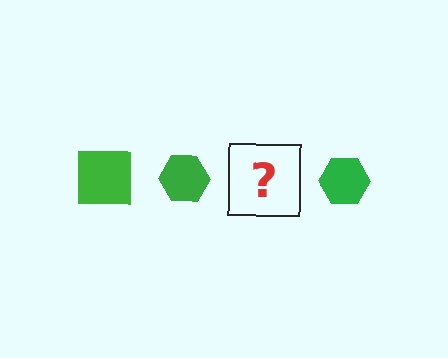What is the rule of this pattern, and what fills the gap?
The rule is that the pattern cycles through square, hexagon shapes in green. The gap should be filled with a green square.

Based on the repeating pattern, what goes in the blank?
The blank should be a green square.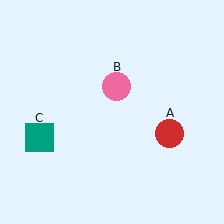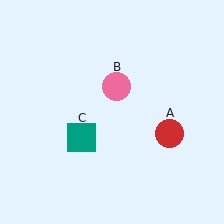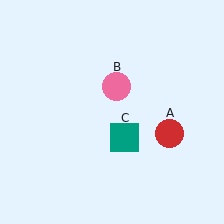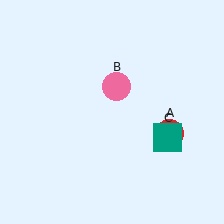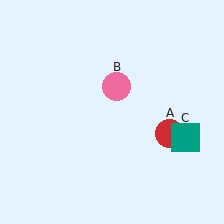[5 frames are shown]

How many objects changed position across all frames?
1 object changed position: teal square (object C).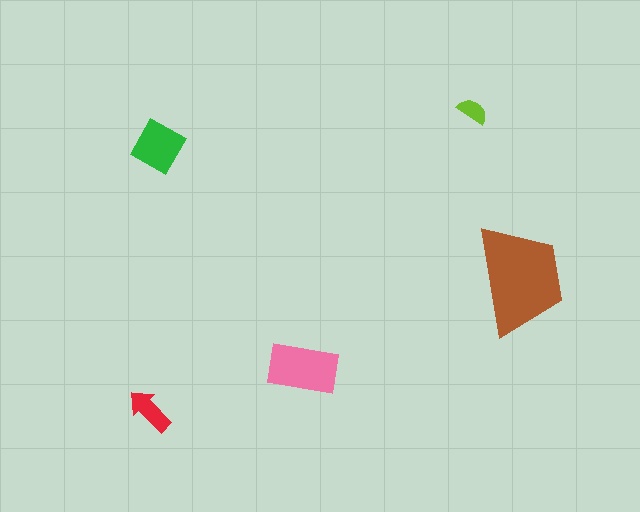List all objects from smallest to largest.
The lime semicircle, the red arrow, the green diamond, the pink rectangle, the brown trapezoid.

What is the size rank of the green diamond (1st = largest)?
3rd.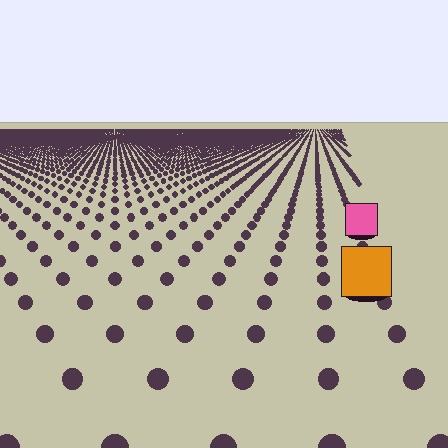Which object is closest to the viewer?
The orange square is closest. The texture marks near it are larger and more spread out.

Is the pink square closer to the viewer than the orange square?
No. The orange square is closer — you can tell from the texture gradient: the ground texture is coarser near it.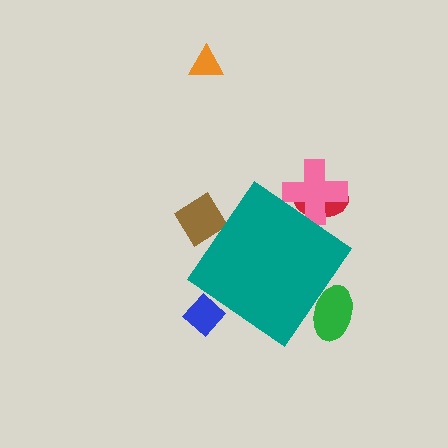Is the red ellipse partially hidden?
Yes, the red ellipse is partially hidden behind the teal diamond.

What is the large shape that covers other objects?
A teal diamond.